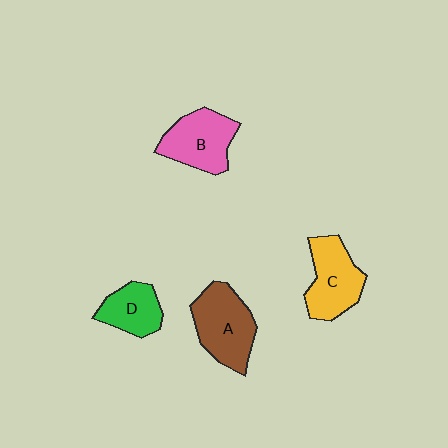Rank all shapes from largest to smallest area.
From largest to smallest: A (brown), C (yellow), B (pink), D (green).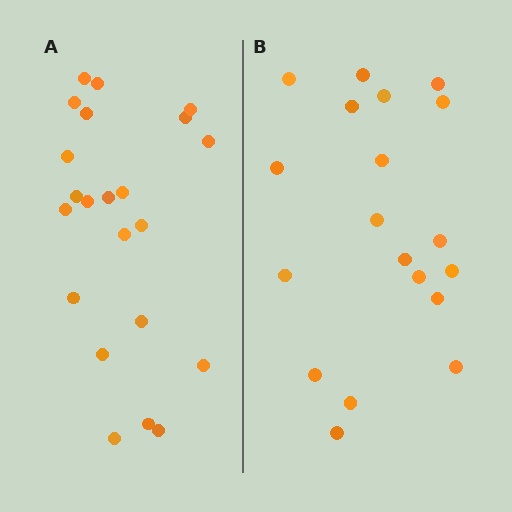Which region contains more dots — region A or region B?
Region A (the left region) has more dots.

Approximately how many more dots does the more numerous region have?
Region A has just a few more — roughly 2 or 3 more dots than region B.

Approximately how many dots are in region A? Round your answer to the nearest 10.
About 20 dots. (The exact count is 22, which rounds to 20.)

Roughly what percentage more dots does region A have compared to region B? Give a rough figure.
About 15% more.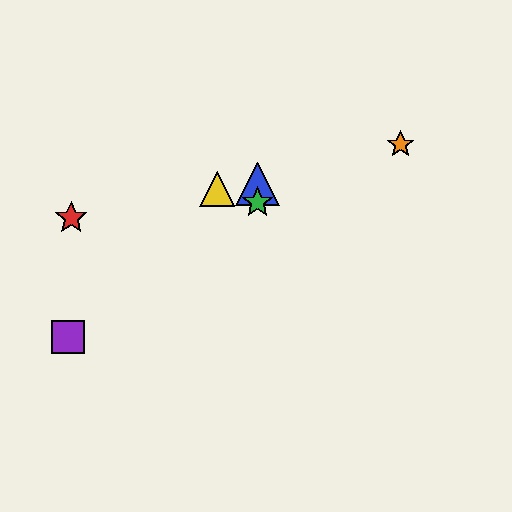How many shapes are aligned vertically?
2 shapes (the blue triangle, the green star) are aligned vertically.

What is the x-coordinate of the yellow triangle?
The yellow triangle is at x≈217.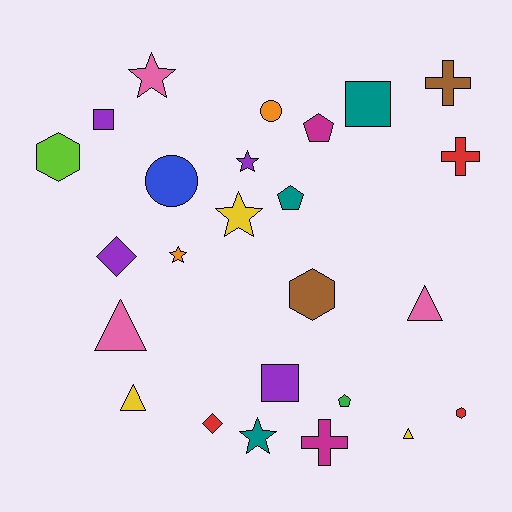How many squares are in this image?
There are 3 squares.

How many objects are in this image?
There are 25 objects.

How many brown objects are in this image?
There are 2 brown objects.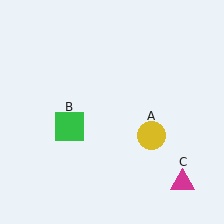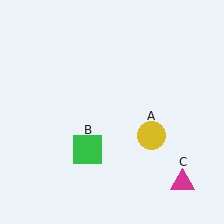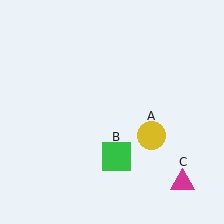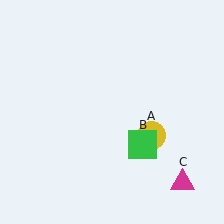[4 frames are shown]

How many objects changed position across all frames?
1 object changed position: green square (object B).